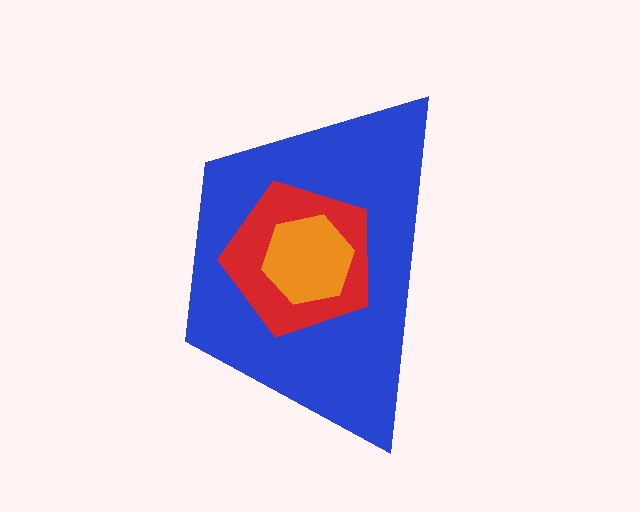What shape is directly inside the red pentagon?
The orange hexagon.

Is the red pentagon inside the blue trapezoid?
Yes.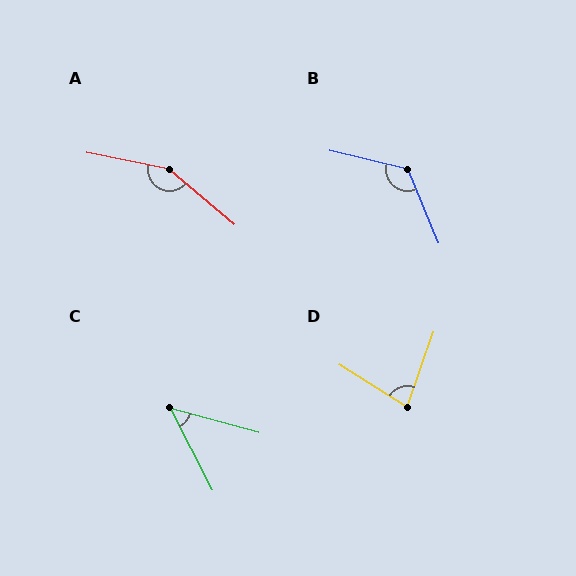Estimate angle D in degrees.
Approximately 77 degrees.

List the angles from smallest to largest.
C (47°), D (77°), B (126°), A (151°).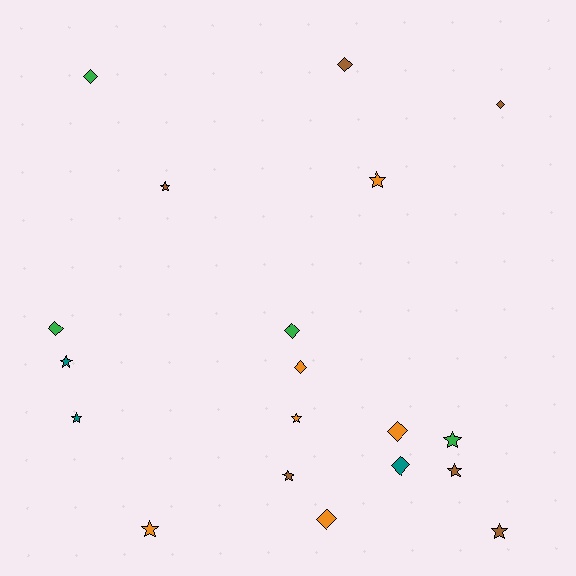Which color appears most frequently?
Orange, with 6 objects.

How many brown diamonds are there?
There are 2 brown diamonds.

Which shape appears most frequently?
Star, with 10 objects.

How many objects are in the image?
There are 19 objects.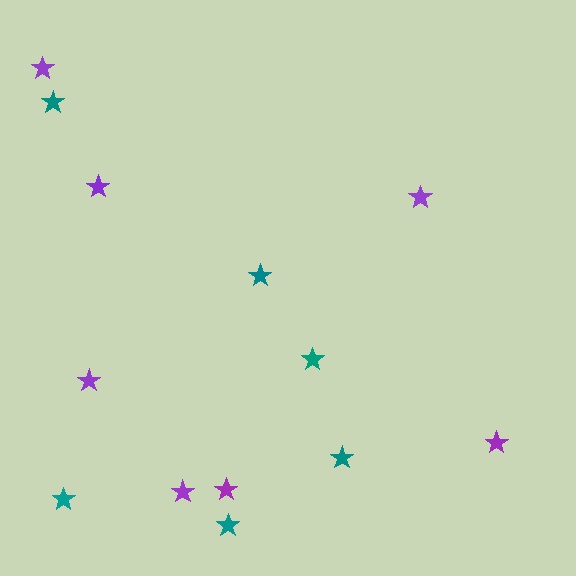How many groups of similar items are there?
There are 2 groups: one group of purple stars (7) and one group of teal stars (6).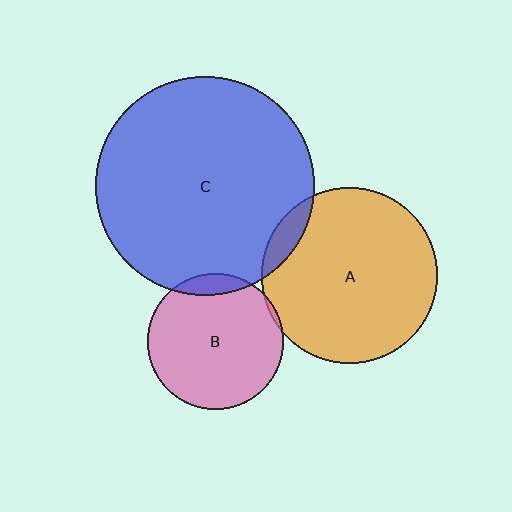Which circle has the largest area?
Circle C (blue).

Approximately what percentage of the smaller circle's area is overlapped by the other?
Approximately 5%.